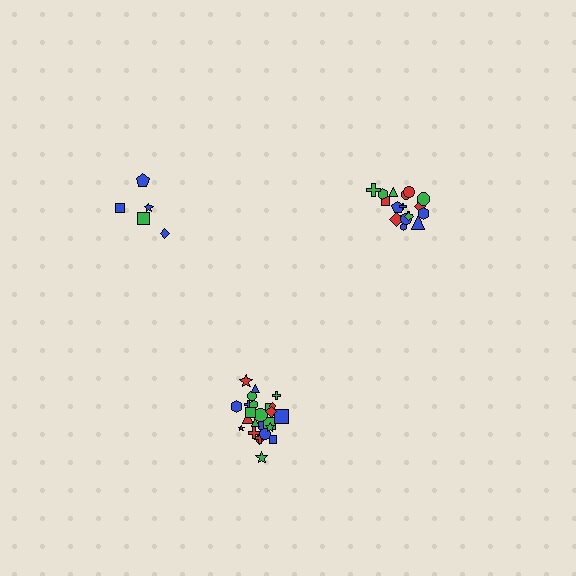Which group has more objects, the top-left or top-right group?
The top-right group.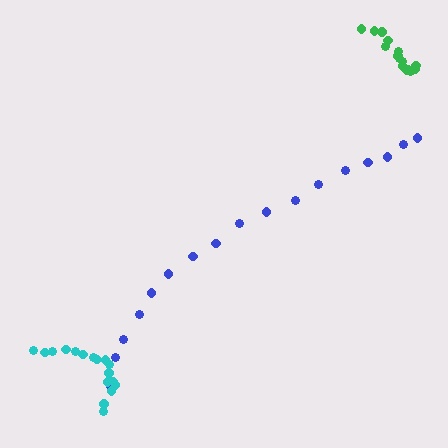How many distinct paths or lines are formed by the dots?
There are 3 distinct paths.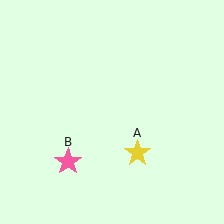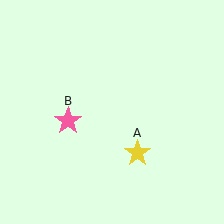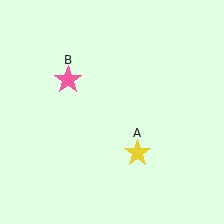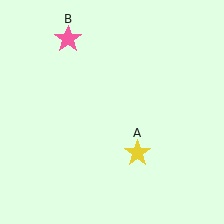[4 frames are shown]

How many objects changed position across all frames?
1 object changed position: pink star (object B).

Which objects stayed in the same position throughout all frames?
Yellow star (object A) remained stationary.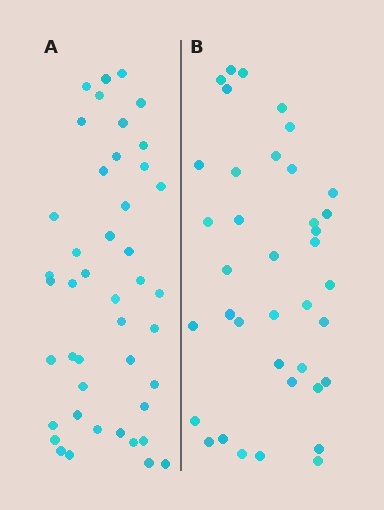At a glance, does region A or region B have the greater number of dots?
Region A (the left region) has more dots.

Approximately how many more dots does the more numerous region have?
Region A has about 6 more dots than region B.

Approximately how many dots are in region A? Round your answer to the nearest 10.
About 40 dots. (The exact count is 44, which rounds to 40.)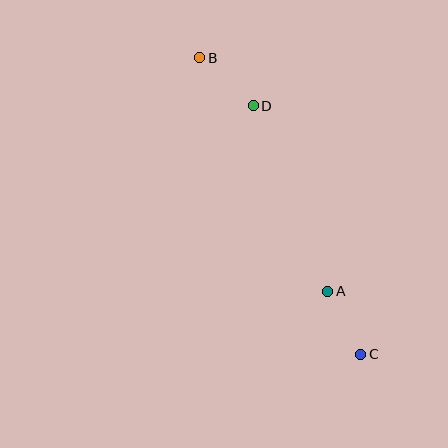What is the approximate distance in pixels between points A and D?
The distance between A and D is approximately 200 pixels.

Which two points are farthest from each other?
Points B and C are farthest from each other.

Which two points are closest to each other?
Points A and C are closest to each other.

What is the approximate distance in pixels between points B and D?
The distance between B and D is approximately 72 pixels.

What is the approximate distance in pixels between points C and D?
The distance between C and D is approximately 271 pixels.